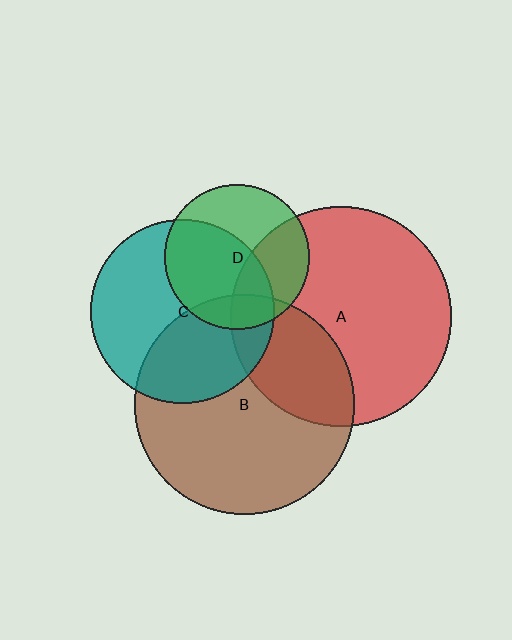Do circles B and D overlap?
Yes.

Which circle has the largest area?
Circle A (red).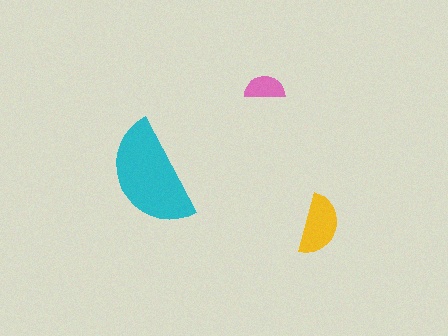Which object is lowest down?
The yellow semicircle is bottommost.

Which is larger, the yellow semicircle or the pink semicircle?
The yellow one.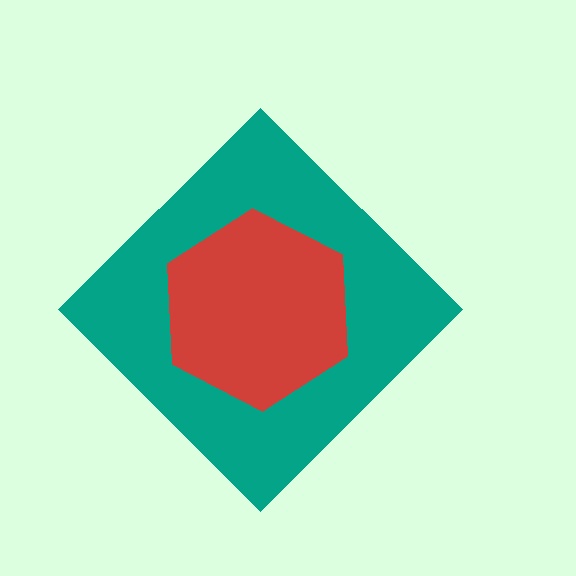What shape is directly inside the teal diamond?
The red hexagon.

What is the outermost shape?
The teal diamond.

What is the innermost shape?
The red hexagon.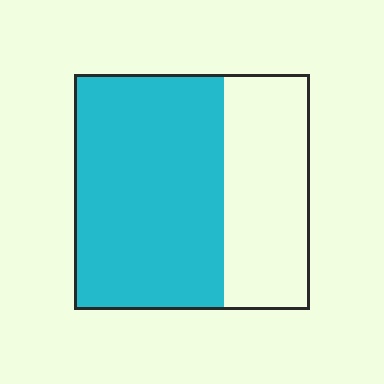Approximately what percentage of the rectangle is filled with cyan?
Approximately 65%.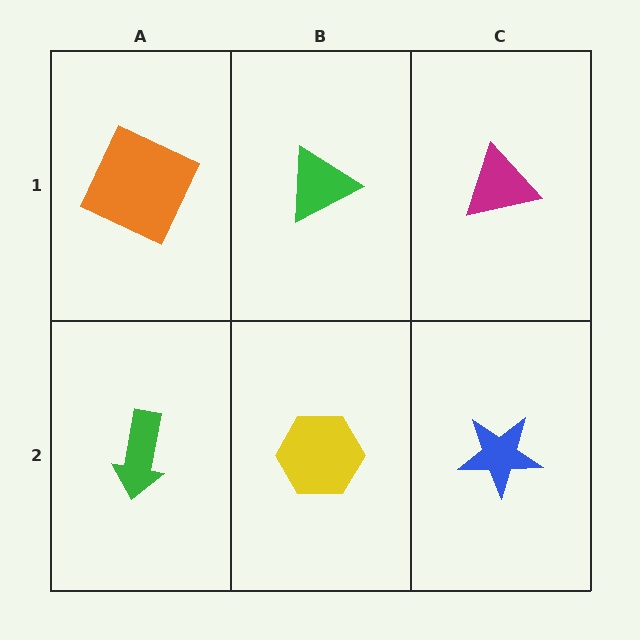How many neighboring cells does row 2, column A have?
2.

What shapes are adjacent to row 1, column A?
A green arrow (row 2, column A), a green triangle (row 1, column B).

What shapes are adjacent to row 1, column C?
A blue star (row 2, column C), a green triangle (row 1, column B).